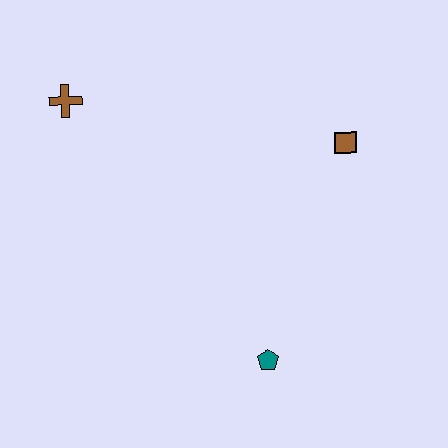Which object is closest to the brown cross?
The brown square is closest to the brown cross.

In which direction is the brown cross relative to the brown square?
The brown cross is to the left of the brown square.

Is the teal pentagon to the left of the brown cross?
No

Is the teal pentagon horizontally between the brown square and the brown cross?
Yes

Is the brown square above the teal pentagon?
Yes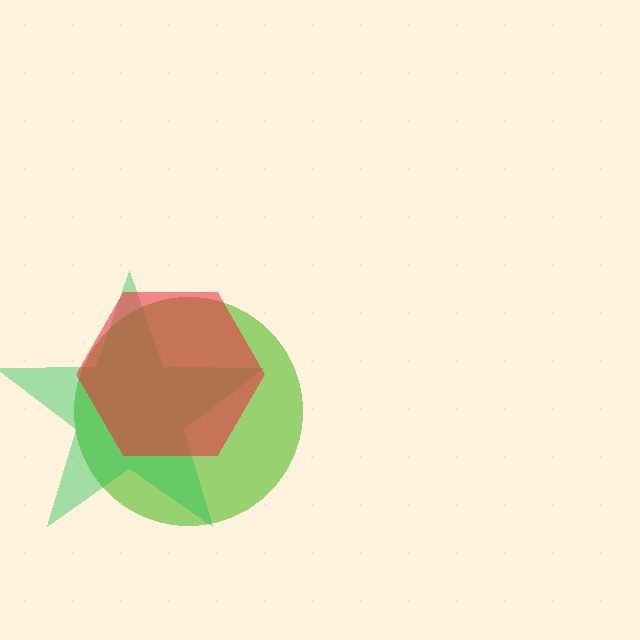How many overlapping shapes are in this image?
There are 3 overlapping shapes in the image.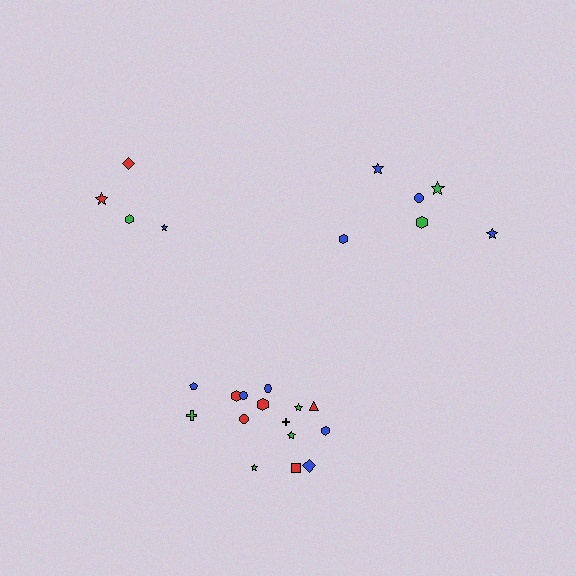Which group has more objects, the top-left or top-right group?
The top-right group.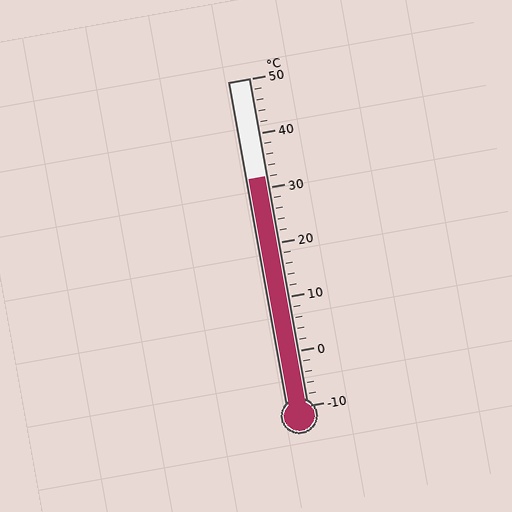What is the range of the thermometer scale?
The thermometer scale ranges from -10°C to 50°C.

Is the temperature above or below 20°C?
The temperature is above 20°C.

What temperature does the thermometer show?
The thermometer shows approximately 32°C.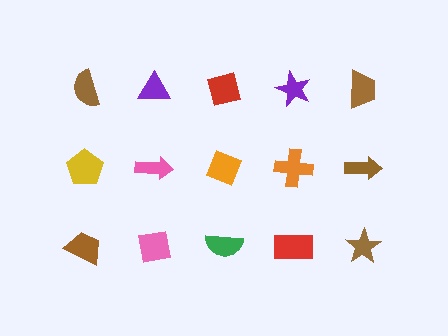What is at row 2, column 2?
A pink arrow.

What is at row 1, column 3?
A red square.